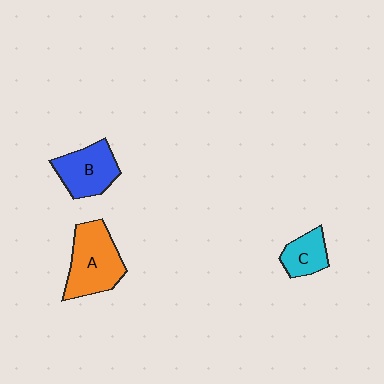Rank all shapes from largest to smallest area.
From largest to smallest: A (orange), B (blue), C (cyan).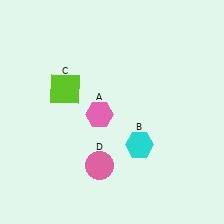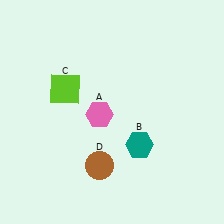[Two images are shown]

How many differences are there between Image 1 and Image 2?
There are 2 differences between the two images.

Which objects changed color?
B changed from cyan to teal. D changed from pink to brown.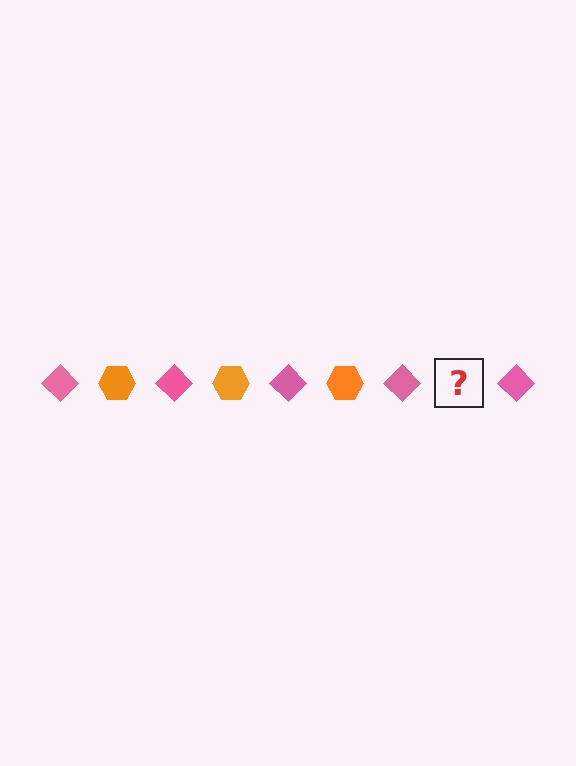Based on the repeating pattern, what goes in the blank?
The blank should be an orange hexagon.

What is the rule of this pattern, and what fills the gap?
The rule is that the pattern alternates between pink diamond and orange hexagon. The gap should be filled with an orange hexagon.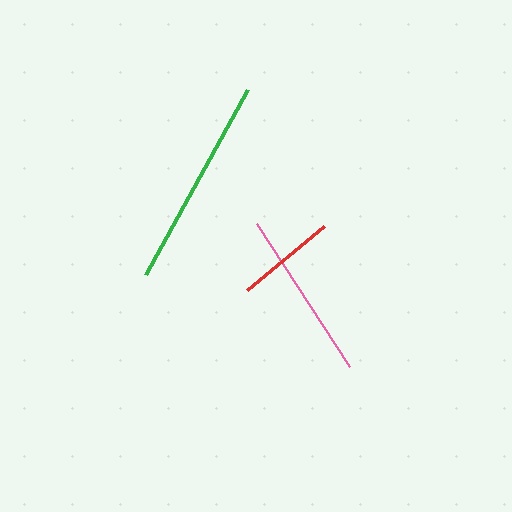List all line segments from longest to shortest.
From longest to shortest: green, pink, red.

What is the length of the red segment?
The red segment is approximately 101 pixels long.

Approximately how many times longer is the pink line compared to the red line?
The pink line is approximately 1.7 times the length of the red line.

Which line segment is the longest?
The green line is the longest at approximately 211 pixels.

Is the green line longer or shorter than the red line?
The green line is longer than the red line.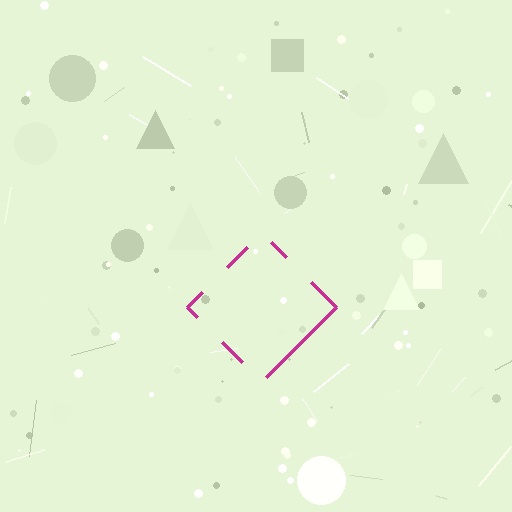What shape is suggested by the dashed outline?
The dashed outline suggests a diamond.